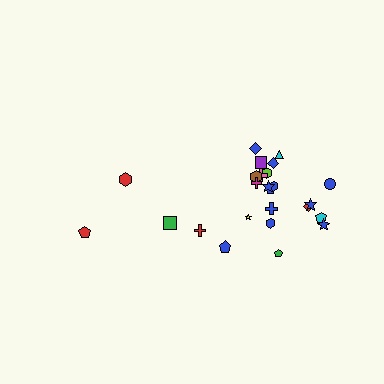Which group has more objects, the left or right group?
The right group.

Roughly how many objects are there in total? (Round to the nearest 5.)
Roughly 25 objects in total.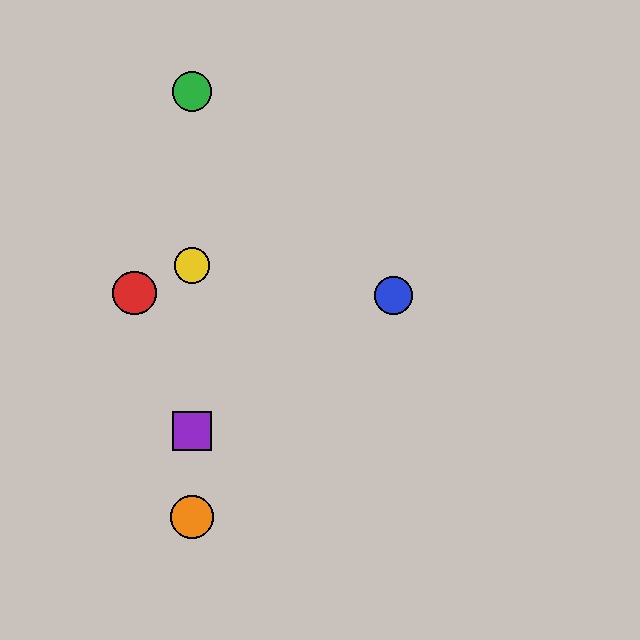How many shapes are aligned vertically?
4 shapes (the green circle, the yellow circle, the purple square, the orange circle) are aligned vertically.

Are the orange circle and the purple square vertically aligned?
Yes, both are at x≈192.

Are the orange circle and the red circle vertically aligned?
No, the orange circle is at x≈192 and the red circle is at x≈134.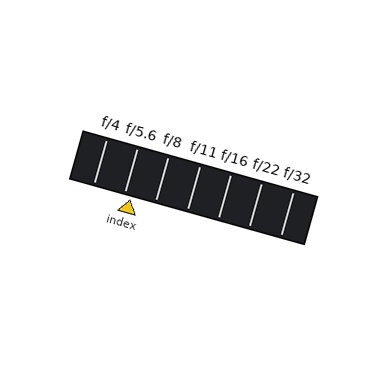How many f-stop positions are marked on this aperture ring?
There are 7 f-stop positions marked.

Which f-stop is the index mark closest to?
The index mark is closest to f/5.6.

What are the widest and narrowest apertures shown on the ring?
The widest aperture shown is f/4 and the narrowest is f/32.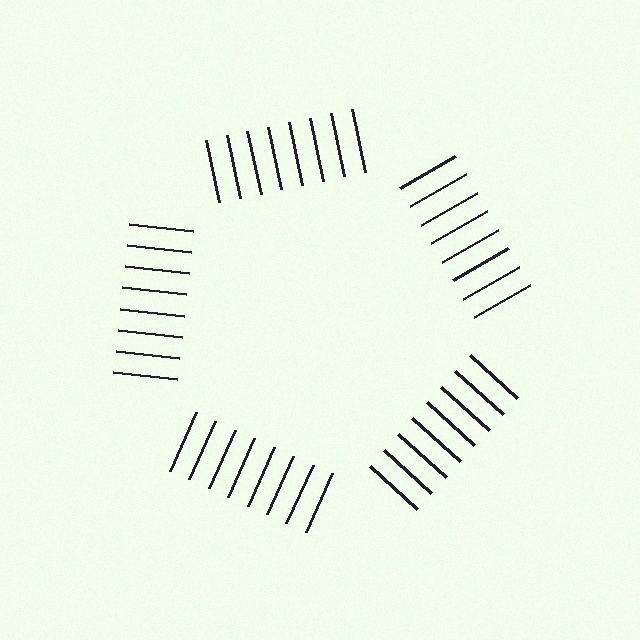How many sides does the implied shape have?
5 sides — the line-ends trace a pentagon.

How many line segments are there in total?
40 — 8 along each of the 5 edges.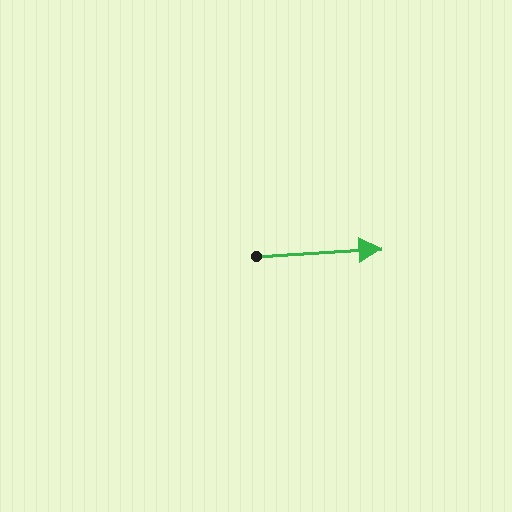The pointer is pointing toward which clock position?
Roughly 3 o'clock.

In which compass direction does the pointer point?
East.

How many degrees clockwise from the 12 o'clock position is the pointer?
Approximately 87 degrees.